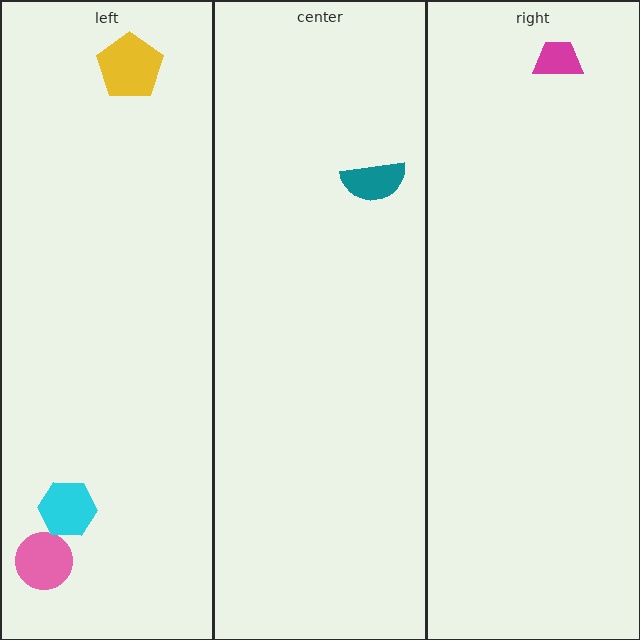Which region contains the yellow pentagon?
The left region.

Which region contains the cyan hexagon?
The left region.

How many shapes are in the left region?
3.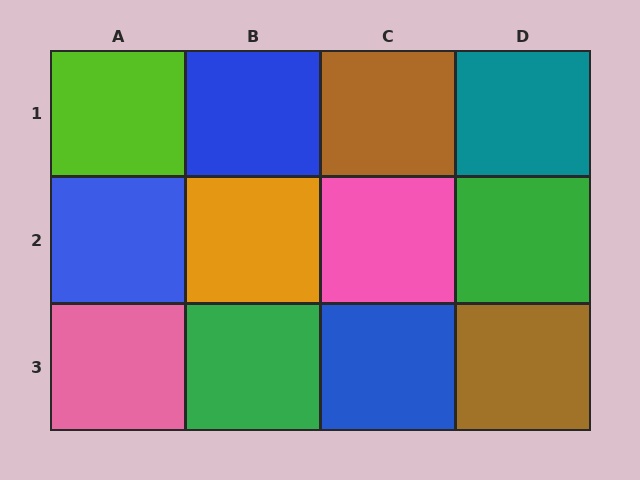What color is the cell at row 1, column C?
Brown.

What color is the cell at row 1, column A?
Lime.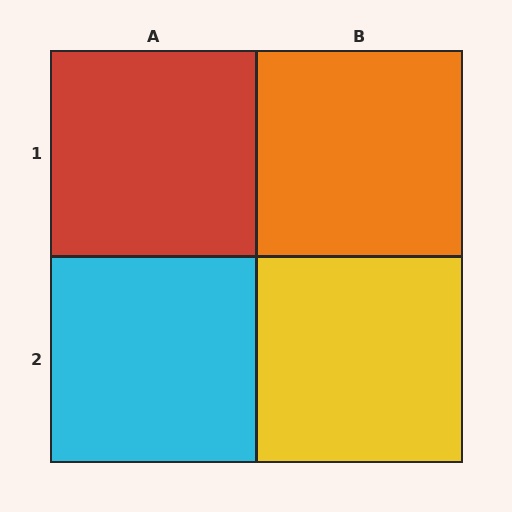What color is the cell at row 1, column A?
Red.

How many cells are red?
1 cell is red.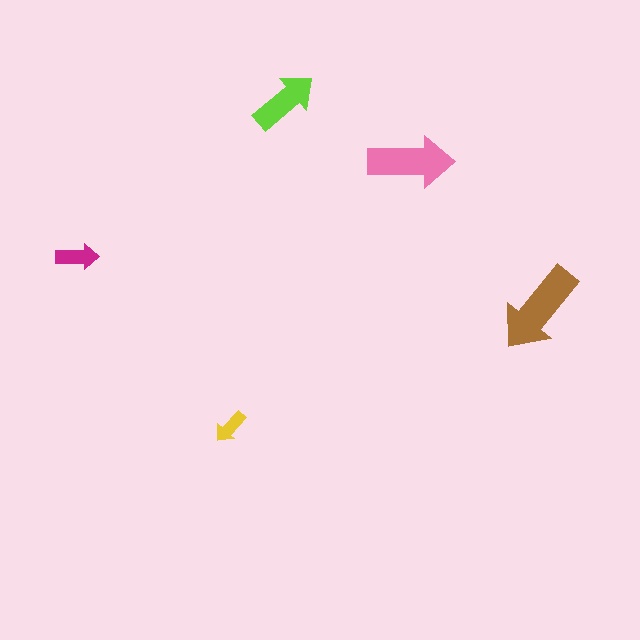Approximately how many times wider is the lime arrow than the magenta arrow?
About 1.5 times wider.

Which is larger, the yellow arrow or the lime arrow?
The lime one.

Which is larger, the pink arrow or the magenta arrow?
The pink one.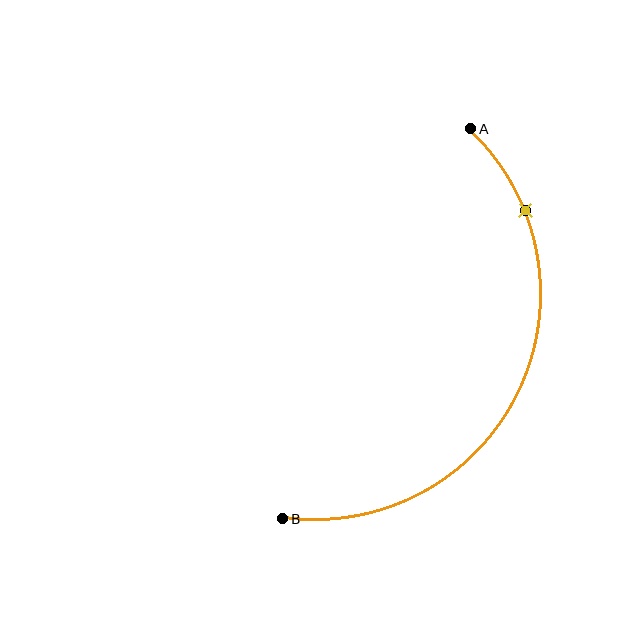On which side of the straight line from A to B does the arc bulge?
The arc bulges to the right of the straight line connecting A and B.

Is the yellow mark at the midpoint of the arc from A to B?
No. The yellow mark lies on the arc but is closer to endpoint A. The arc midpoint would be at the point on the curve equidistant along the arc from both A and B.